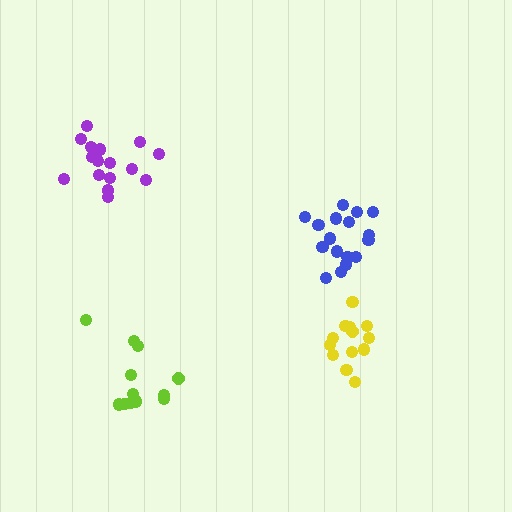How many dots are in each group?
Group 1: 17 dots, Group 2: 12 dots, Group 3: 17 dots, Group 4: 13 dots (59 total).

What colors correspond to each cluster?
The clusters are colored: purple, lime, blue, yellow.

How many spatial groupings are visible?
There are 4 spatial groupings.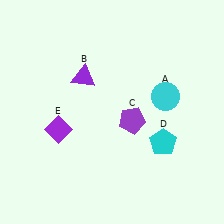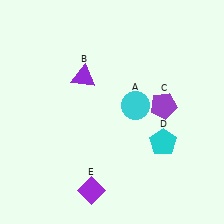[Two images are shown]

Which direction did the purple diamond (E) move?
The purple diamond (E) moved down.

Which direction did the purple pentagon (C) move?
The purple pentagon (C) moved right.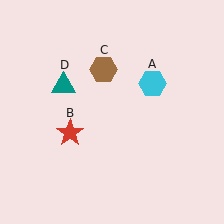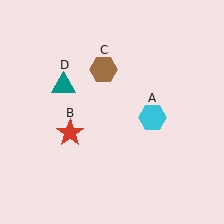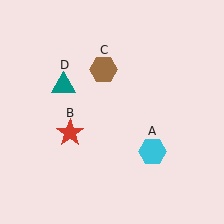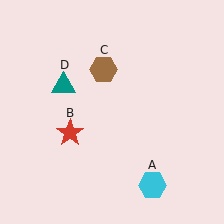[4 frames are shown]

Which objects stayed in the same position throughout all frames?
Red star (object B) and brown hexagon (object C) and teal triangle (object D) remained stationary.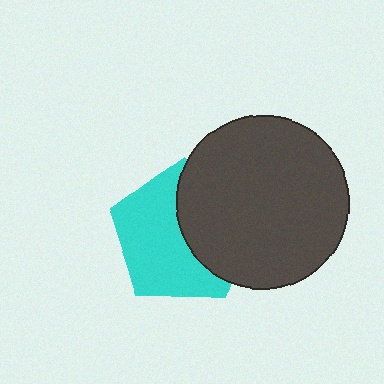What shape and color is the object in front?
The object in front is a dark gray circle.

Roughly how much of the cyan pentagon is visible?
About half of it is visible (roughly 58%).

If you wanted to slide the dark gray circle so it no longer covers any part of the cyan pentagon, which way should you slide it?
Slide it right — that is the most direct way to separate the two shapes.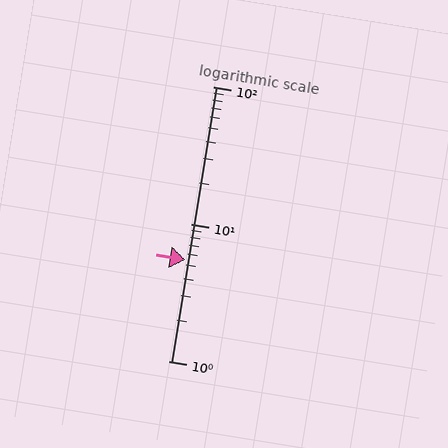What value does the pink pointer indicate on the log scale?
The pointer indicates approximately 5.5.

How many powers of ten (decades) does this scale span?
The scale spans 2 decades, from 1 to 100.